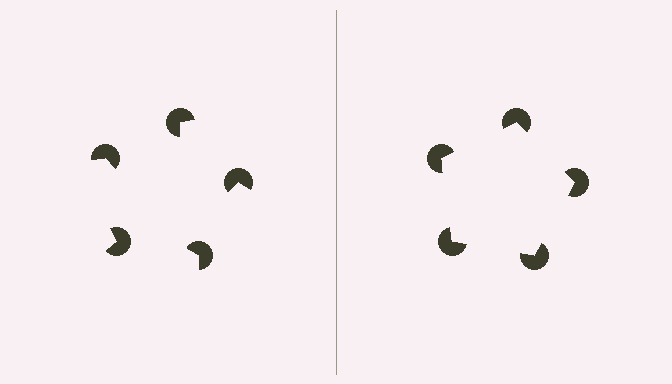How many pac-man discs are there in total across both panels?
10 — 5 on each side.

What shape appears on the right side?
An illusory pentagon.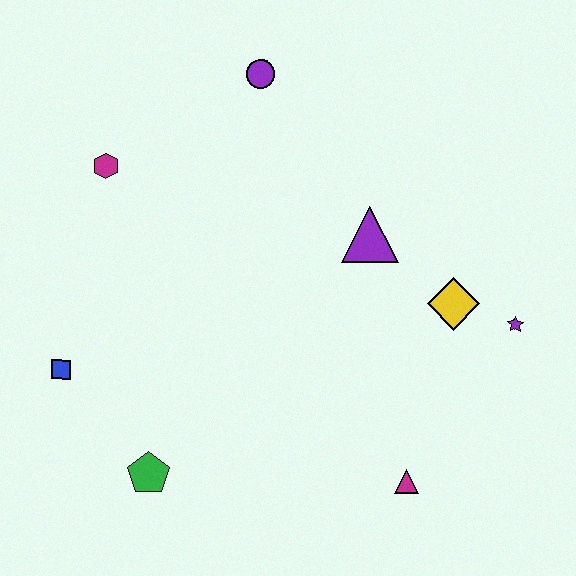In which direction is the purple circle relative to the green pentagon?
The purple circle is above the green pentagon.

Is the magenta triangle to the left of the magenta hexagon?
No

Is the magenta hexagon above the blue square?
Yes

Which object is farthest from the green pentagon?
The purple circle is farthest from the green pentagon.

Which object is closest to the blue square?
The green pentagon is closest to the blue square.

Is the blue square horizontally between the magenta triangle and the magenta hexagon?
No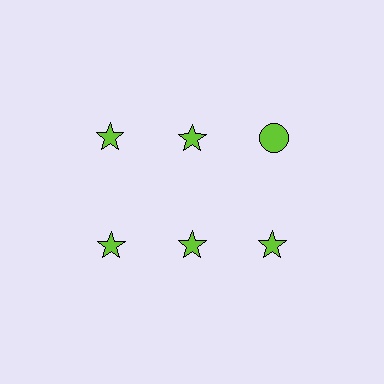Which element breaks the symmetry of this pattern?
The lime circle in the top row, center column breaks the symmetry. All other shapes are lime stars.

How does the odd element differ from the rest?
It has a different shape: circle instead of star.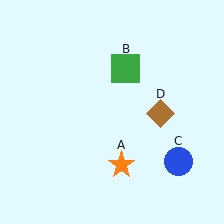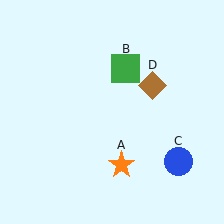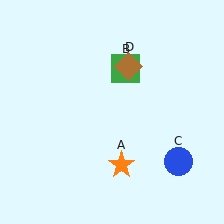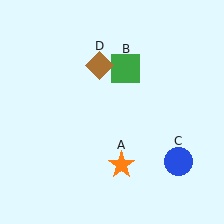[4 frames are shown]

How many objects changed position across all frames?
1 object changed position: brown diamond (object D).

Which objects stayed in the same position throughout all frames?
Orange star (object A) and green square (object B) and blue circle (object C) remained stationary.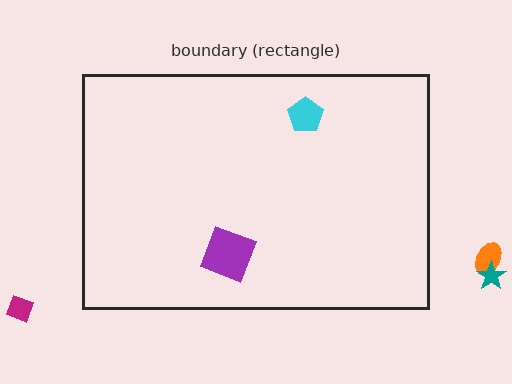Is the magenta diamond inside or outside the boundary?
Outside.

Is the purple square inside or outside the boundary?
Inside.